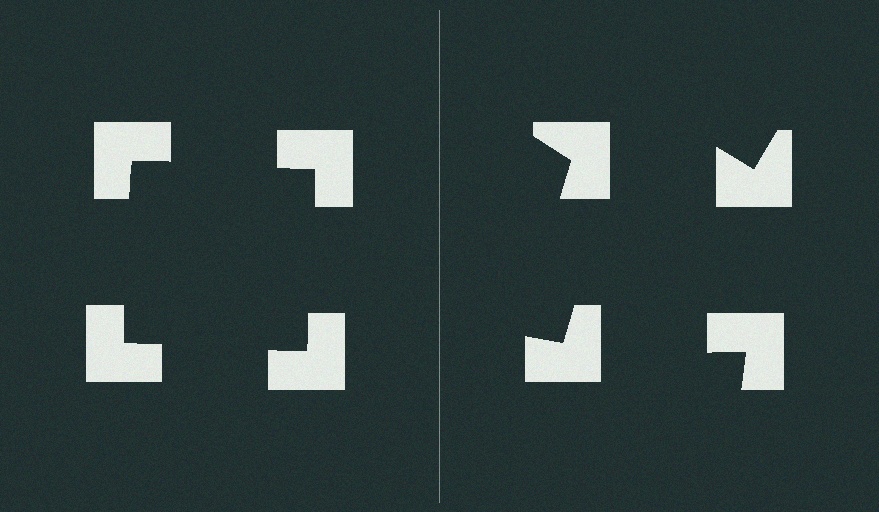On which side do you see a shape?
An illusory square appears on the left side. On the right side the wedge cuts are rotated, so no coherent shape forms.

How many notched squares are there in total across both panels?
8 — 4 on each side.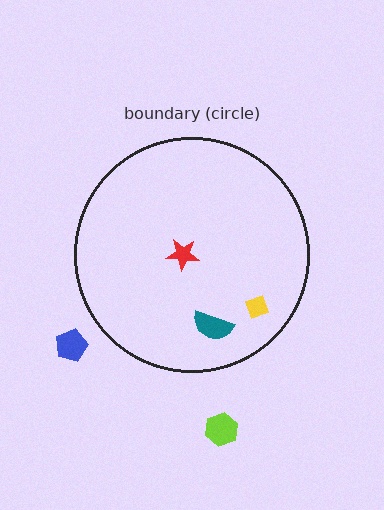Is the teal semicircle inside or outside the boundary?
Inside.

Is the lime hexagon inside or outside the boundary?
Outside.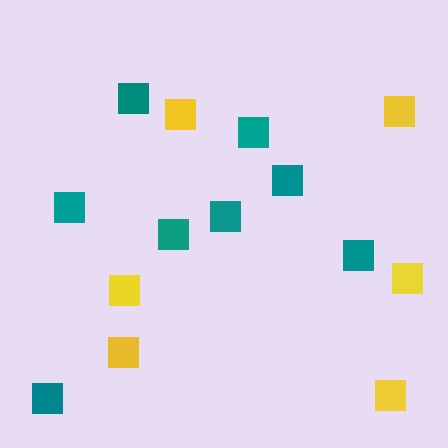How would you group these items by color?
There are 2 groups: one group of yellow squares (6) and one group of teal squares (8).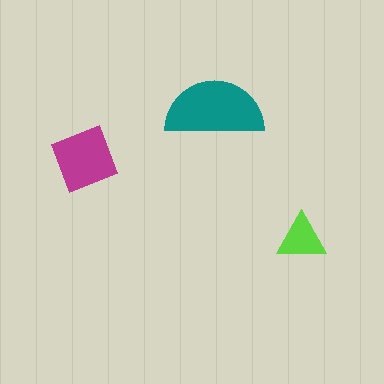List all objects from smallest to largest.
The lime triangle, the magenta diamond, the teal semicircle.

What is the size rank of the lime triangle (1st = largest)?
3rd.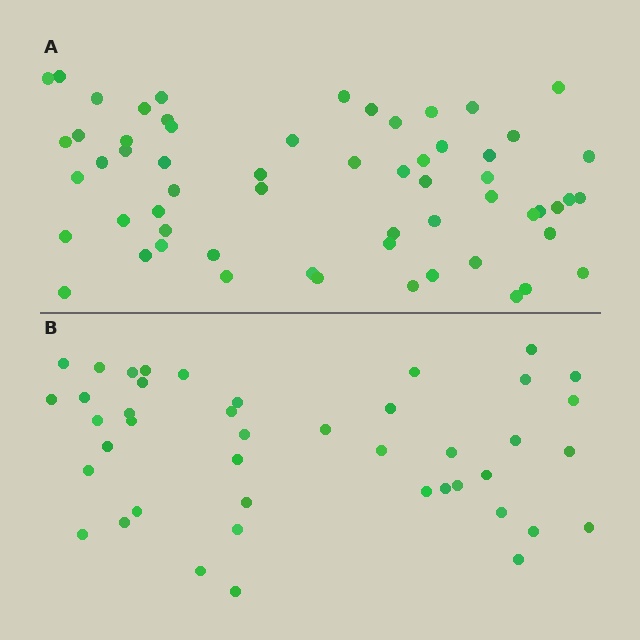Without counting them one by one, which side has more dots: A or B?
Region A (the top region) has more dots.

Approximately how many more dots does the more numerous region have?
Region A has approximately 15 more dots than region B.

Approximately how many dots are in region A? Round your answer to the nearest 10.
About 60 dots.